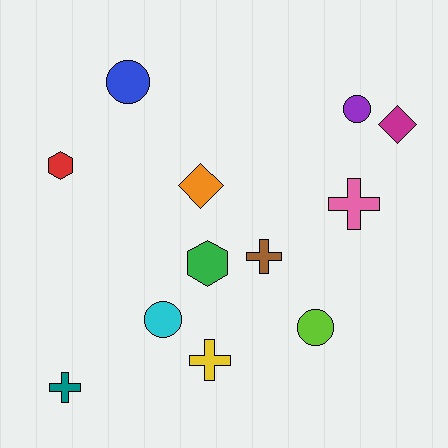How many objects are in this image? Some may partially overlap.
There are 12 objects.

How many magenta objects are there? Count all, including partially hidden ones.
There is 1 magenta object.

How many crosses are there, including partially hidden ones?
There are 4 crosses.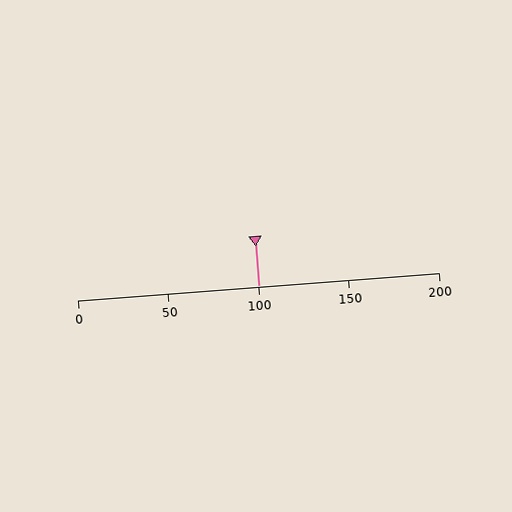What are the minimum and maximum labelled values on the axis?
The axis runs from 0 to 200.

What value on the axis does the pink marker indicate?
The marker indicates approximately 100.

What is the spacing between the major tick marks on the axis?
The major ticks are spaced 50 apart.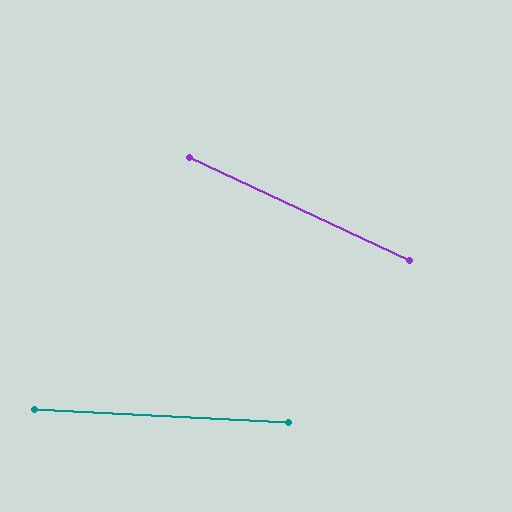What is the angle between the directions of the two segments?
Approximately 22 degrees.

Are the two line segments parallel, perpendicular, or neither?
Neither parallel nor perpendicular — they differ by about 22°.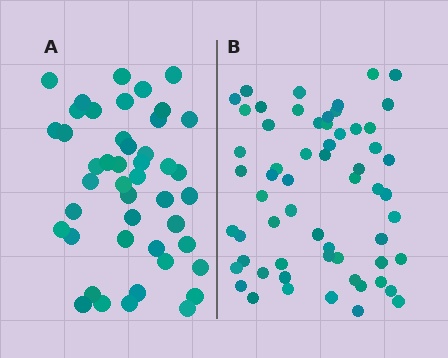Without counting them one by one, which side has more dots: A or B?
Region B (the right region) has more dots.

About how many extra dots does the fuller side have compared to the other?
Region B has approximately 15 more dots than region A.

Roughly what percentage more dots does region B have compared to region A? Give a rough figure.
About 35% more.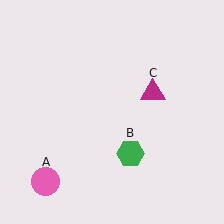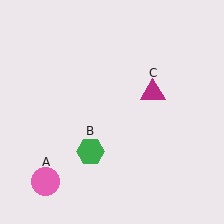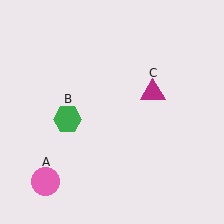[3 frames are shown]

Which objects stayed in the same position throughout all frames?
Pink circle (object A) and magenta triangle (object C) remained stationary.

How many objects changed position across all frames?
1 object changed position: green hexagon (object B).